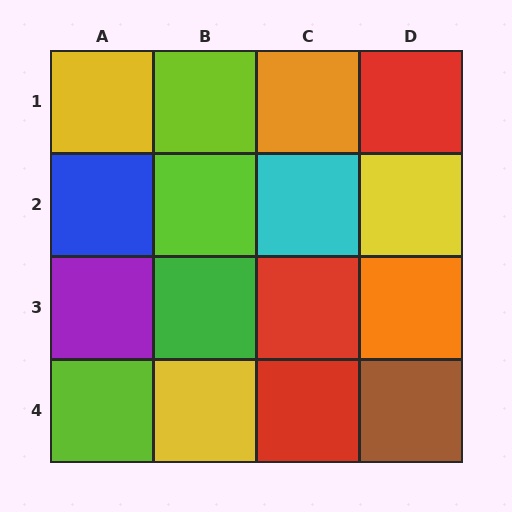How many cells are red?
3 cells are red.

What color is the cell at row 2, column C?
Cyan.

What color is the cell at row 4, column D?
Brown.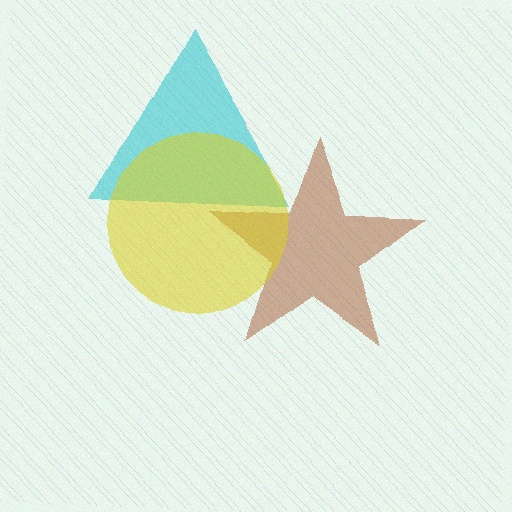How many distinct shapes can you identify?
There are 3 distinct shapes: a brown star, a cyan triangle, a yellow circle.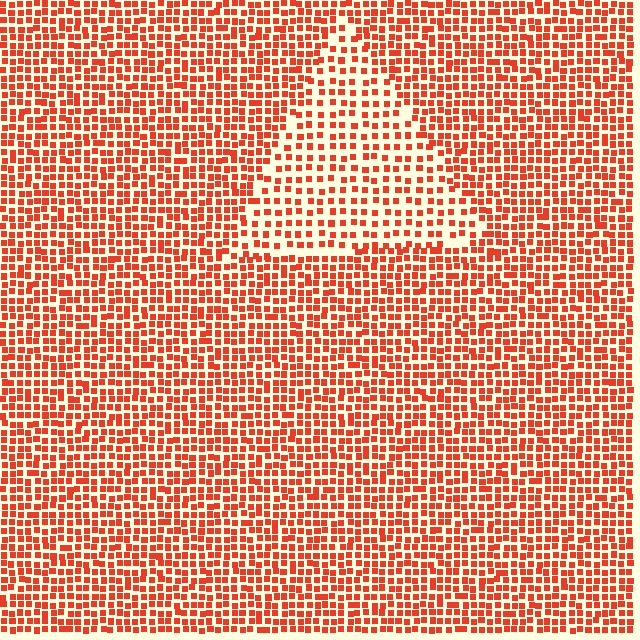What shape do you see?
I see a triangle.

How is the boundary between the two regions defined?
The boundary is defined by a change in element density (approximately 1.7x ratio). All elements are the same color, size, and shape.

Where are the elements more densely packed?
The elements are more densely packed outside the triangle boundary.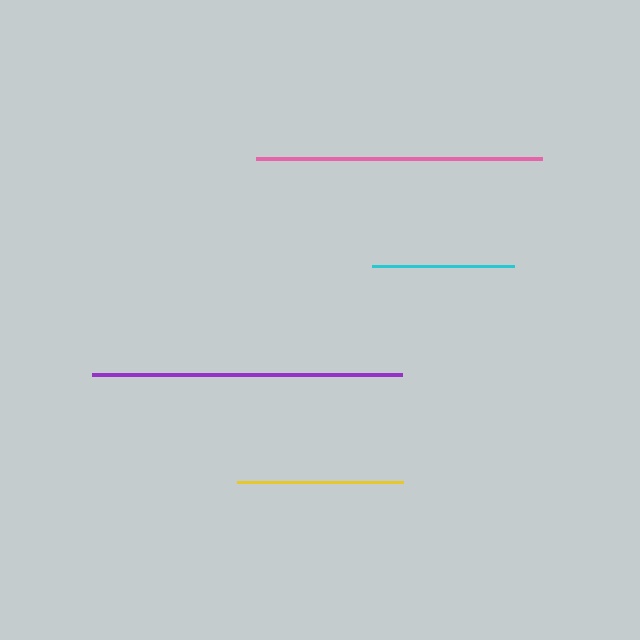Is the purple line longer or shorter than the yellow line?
The purple line is longer than the yellow line.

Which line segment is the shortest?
The cyan line is the shortest at approximately 142 pixels.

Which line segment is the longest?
The purple line is the longest at approximately 310 pixels.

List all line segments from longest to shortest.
From longest to shortest: purple, pink, yellow, cyan.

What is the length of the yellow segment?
The yellow segment is approximately 166 pixels long.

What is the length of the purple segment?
The purple segment is approximately 310 pixels long.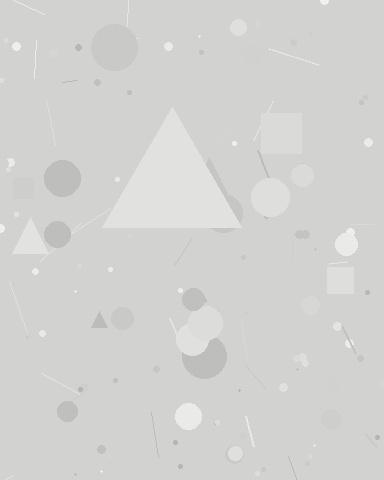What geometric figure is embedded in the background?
A triangle is embedded in the background.